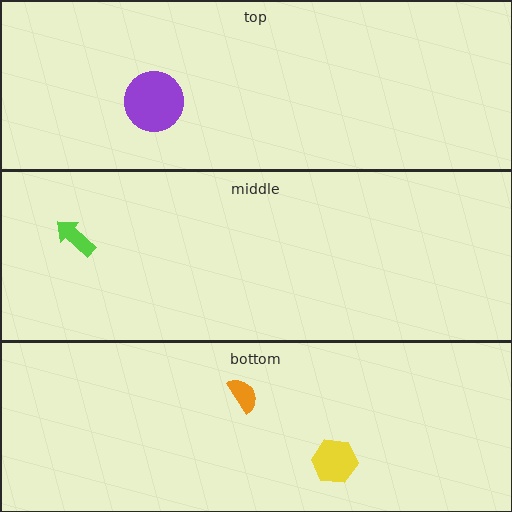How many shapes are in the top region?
1.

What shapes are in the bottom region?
The orange semicircle, the yellow hexagon.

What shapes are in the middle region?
The lime arrow.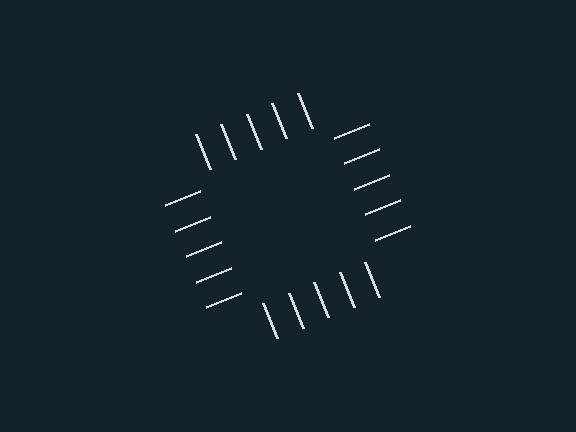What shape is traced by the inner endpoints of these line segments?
An illusory square — the line segments terminate on its edges but no continuous stroke is drawn.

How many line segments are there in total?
20 — 5 along each of the 4 edges.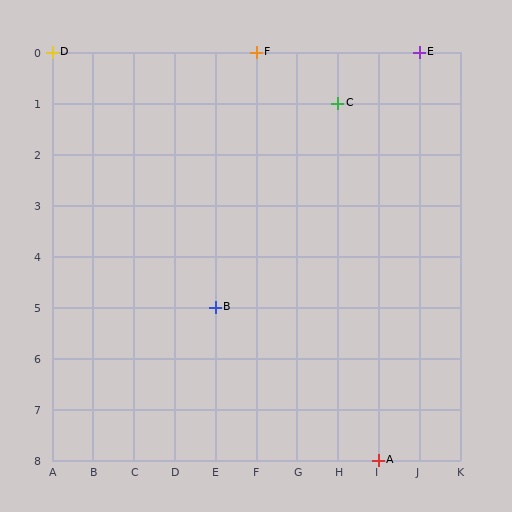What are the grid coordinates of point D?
Point D is at grid coordinates (A, 0).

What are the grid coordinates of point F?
Point F is at grid coordinates (F, 0).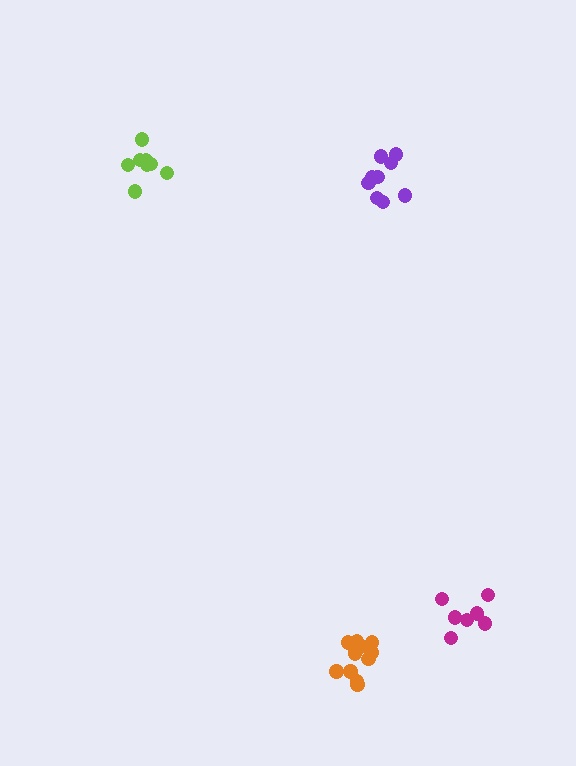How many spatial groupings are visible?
There are 4 spatial groupings.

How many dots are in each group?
Group 1: 9 dots, Group 2: 9 dots, Group 3: 12 dots, Group 4: 7 dots (37 total).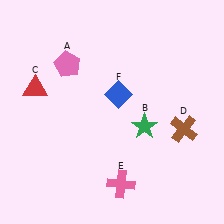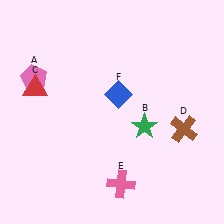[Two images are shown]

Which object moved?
The pink pentagon (A) moved left.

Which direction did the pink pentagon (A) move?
The pink pentagon (A) moved left.